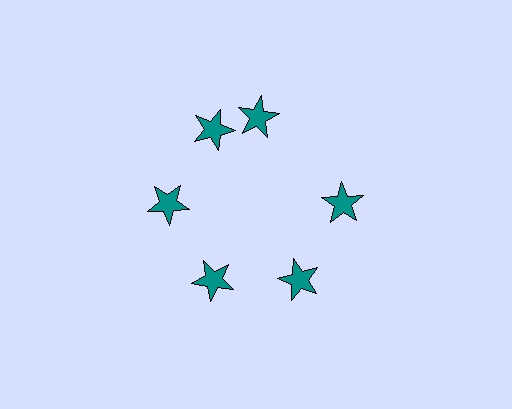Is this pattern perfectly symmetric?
No. The 6 teal stars are arranged in a ring, but one element near the 1 o'clock position is rotated out of alignment along the ring, breaking the 6-fold rotational symmetry.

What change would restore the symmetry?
The symmetry would be restored by rotating it back into even spacing with its neighbors so that all 6 stars sit at equal angles and equal distance from the center.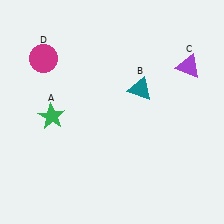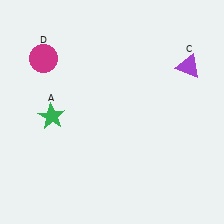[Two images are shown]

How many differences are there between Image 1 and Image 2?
There is 1 difference between the two images.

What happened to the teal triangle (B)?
The teal triangle (B) was removed in Image 2. It was in the top-right area of Image 1.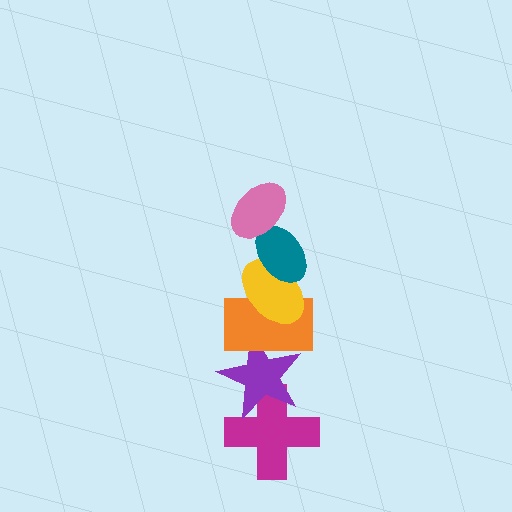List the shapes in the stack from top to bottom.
From top to bottom: the pink ellipse, the teal ellipse, the yellow ellipse, the orange rectangle, the purple star, the magenta cross.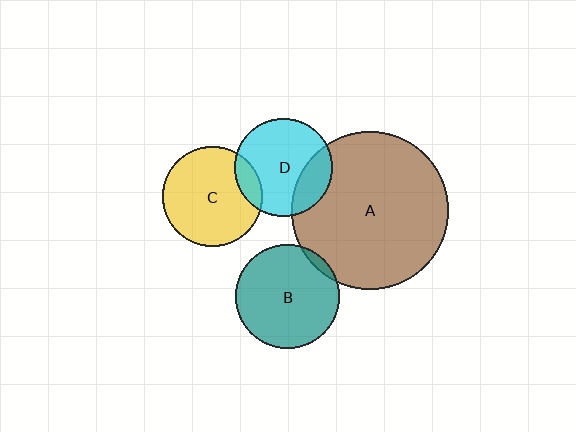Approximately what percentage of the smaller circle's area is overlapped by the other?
Approximately 5%.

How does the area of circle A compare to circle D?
Approximately 2.6 times.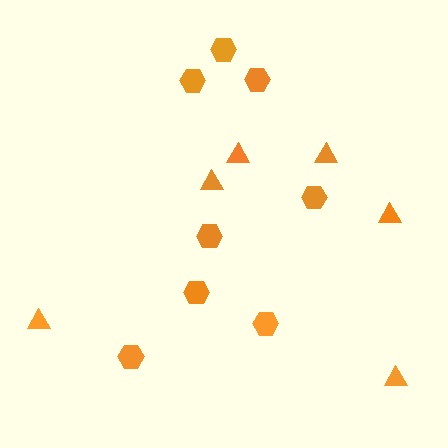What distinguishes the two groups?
There are 2 groups: one group of hexagons (8) and one group of triangles (6).